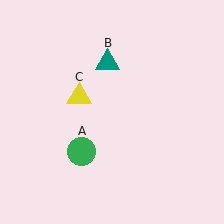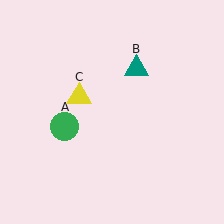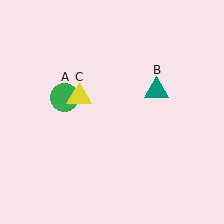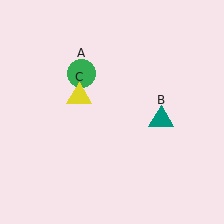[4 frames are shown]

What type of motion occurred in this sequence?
The green circle (object A), teal triangle (object B) rotated clockwise around the center of the scene.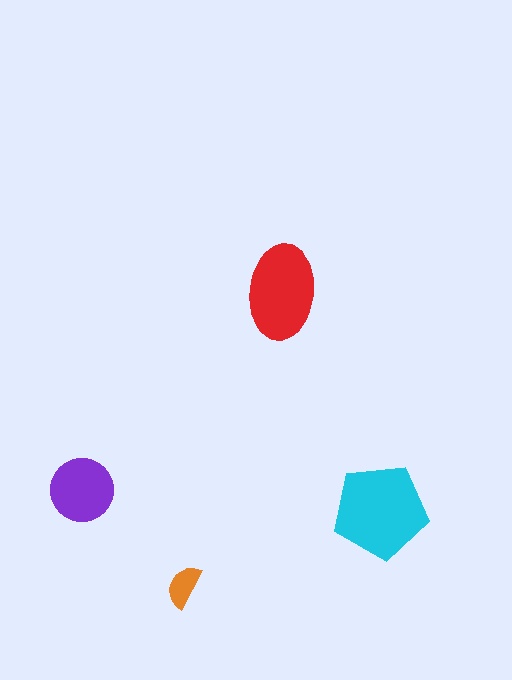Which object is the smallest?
The orange semicircle.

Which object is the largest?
The cyan pentagon.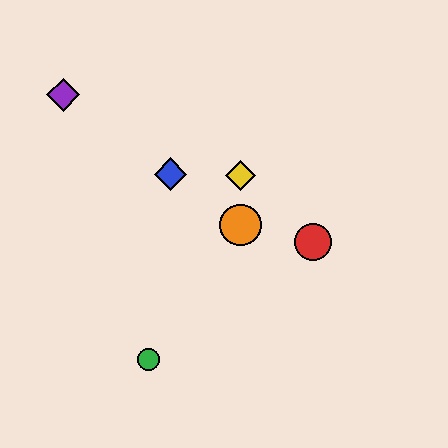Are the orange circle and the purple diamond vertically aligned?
No, the orange circle is at x≈241 and the purple diamond is at x≈63.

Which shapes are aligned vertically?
The yellow diamond, the orange circle are aligned vertically.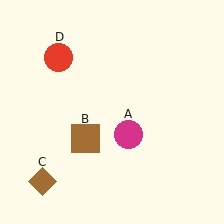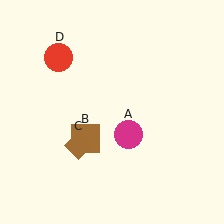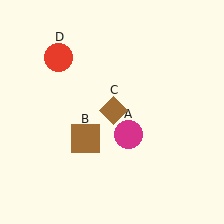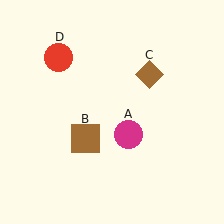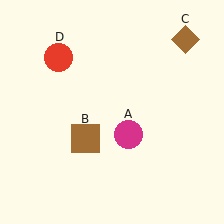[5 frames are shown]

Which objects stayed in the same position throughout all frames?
Magenta circle (object A) and brown square (object B) and red circle (object D) remained stationary.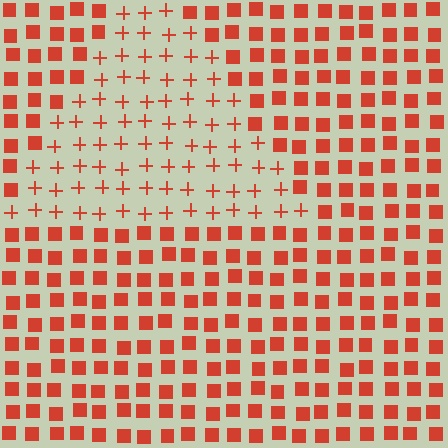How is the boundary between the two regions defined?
The boundary is defined by a change in element shape: plus signs inside vs. squares outside. All elements share the same color and spacing.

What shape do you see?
I see a triangle.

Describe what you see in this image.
The image is filled with small red elements arranged in a uniform grid. A triangle-shaped region contains plus signs, while the surrounding area contains squares. The boundary is defined purely by the change in element shape.